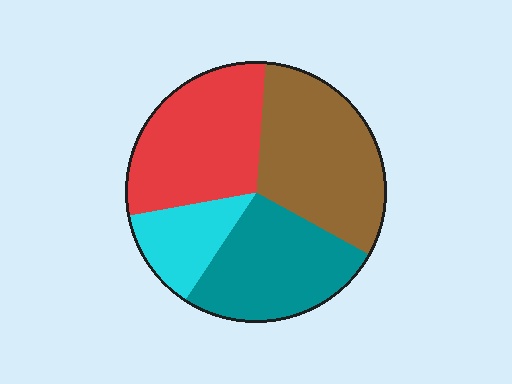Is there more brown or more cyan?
Brown.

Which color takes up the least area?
Cyan, at roughly 15%.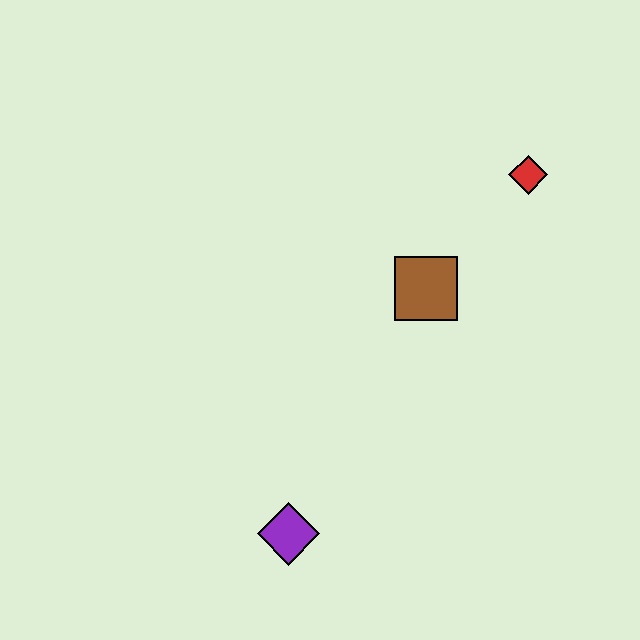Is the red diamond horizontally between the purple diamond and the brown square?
No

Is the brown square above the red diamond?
No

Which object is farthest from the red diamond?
The purple diamond is farthest from the red diamond.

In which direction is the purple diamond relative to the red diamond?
The purple diamond is below the red diamond.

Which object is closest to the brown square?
The red diamond is closest to the brown square.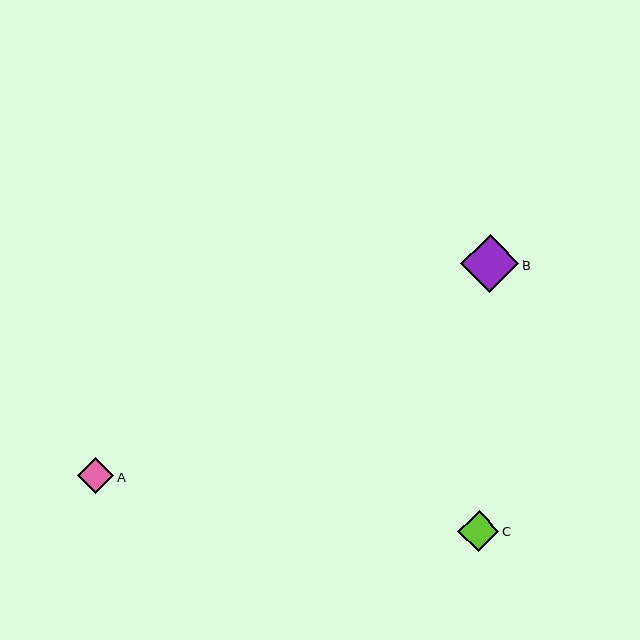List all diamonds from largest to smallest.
From largest to smallest: B, C, A.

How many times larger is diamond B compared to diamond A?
Diamond B is approximately 1.6 times the size of diamond A.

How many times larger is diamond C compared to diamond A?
Diamond C is approximately 1.1 times the size of diamond A.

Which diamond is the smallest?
Diamond A is the smallest with a size of approximately 36 pixels.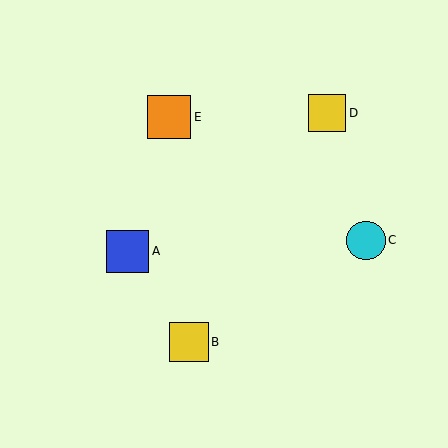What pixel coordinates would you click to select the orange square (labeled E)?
Click at (169, 117) to select the orange square E.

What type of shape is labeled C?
Shape C is a cyan circle.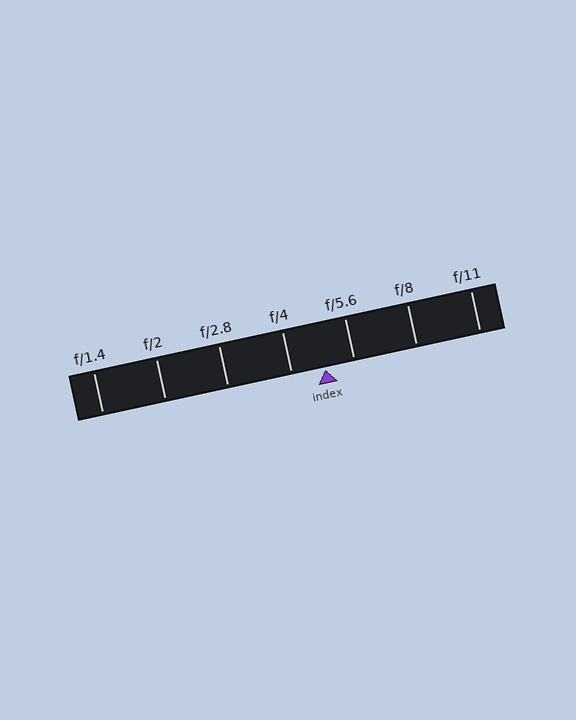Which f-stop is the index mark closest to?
The index mark is closest to f/5.6.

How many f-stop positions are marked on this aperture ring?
There are 7 f-stop positions marked.